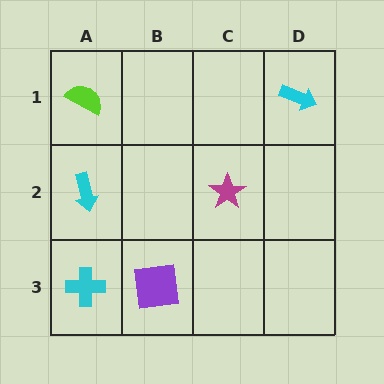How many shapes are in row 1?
2 shapes.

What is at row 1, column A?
A lime semicircle.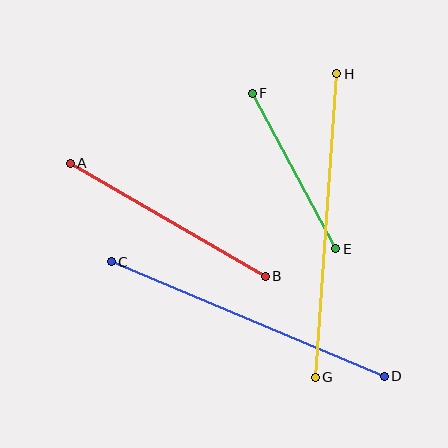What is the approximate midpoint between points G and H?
The midpoint is at approximately (326, 226) pixels.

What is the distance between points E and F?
The distance is approximately 176 pixels.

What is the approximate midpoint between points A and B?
The midpoint is at approximately (168, 220) pixels.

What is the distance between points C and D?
The distance is approximately 296 pixels.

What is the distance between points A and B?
The distance is approximately 225 pixels.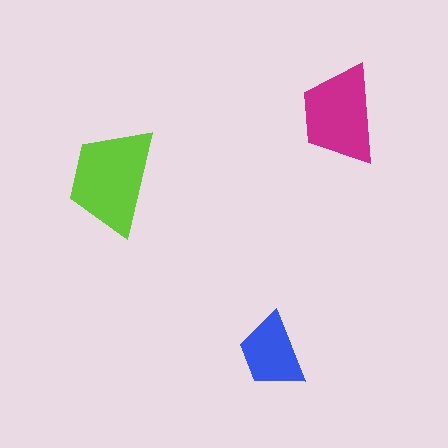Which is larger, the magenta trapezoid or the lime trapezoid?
The lime one.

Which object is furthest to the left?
The lime trapezoid is leftmost.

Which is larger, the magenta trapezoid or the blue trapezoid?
The magenta one.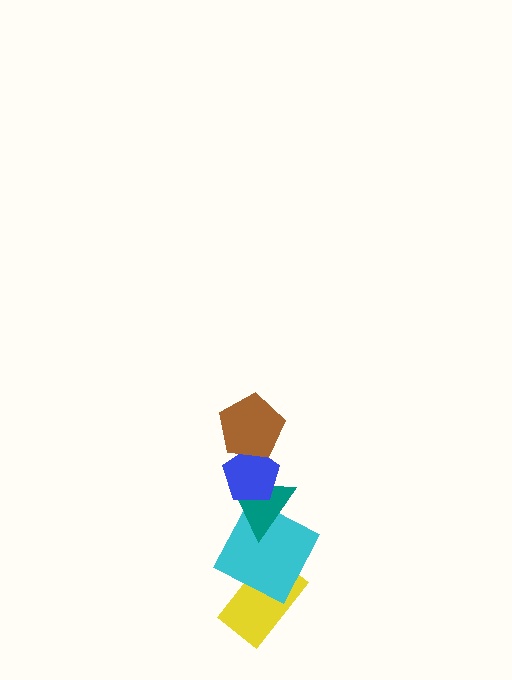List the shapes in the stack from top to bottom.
From top to bottom: the brown pentagon, the blue pentagon, the teal triangle, the cyan square, the yellow rectangle.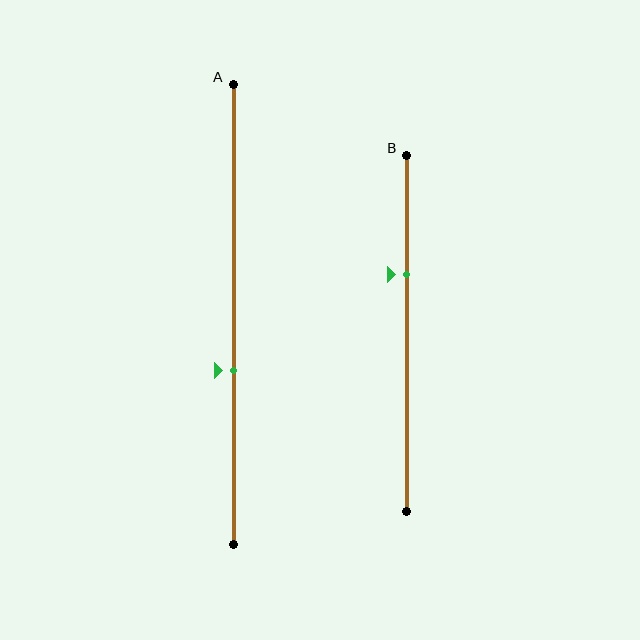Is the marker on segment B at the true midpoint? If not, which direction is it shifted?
No, the marker on segment B is shifted upward by about 17% of the segment length.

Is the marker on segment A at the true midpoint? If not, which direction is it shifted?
No, the marker on segment A is shifted downward by about 12% of the segment length.